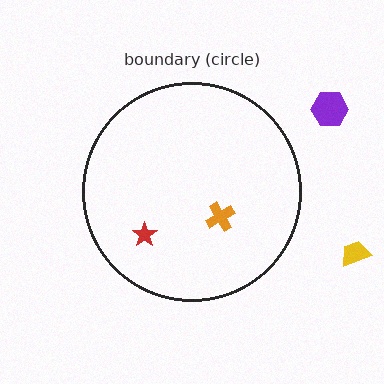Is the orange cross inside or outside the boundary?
Inside.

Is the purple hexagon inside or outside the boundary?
Outside.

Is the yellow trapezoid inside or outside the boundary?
Outside.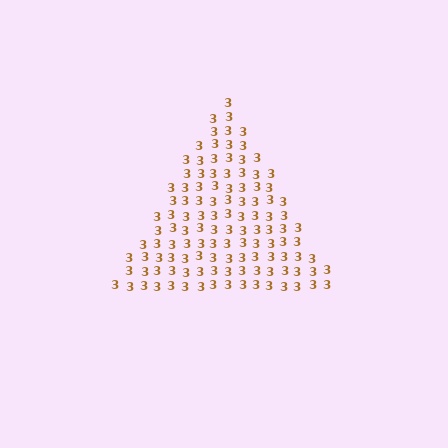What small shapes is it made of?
It is made of small digit 3's.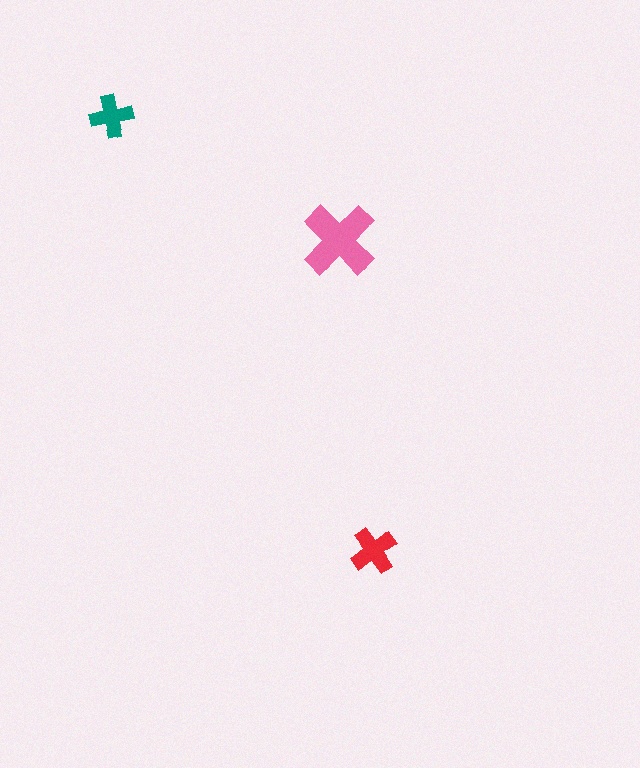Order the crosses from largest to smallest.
the pink one, the red one, the teal one.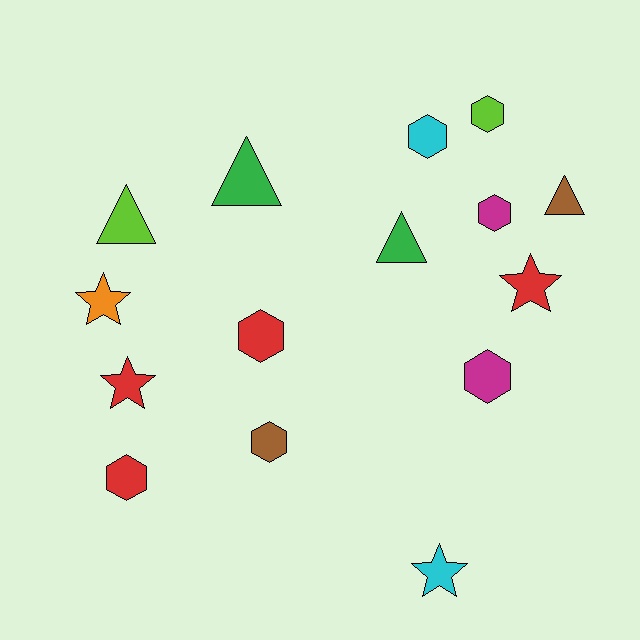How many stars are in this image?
There are 4 stars.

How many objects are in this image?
There are 15 objects.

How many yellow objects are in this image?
There are no yellow objects.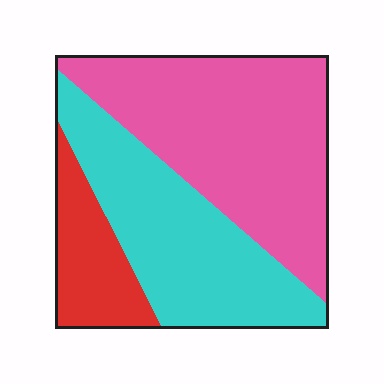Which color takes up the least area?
Red, at roughly 15%.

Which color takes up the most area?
Pink, at roughly 50%.